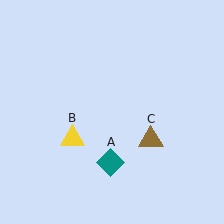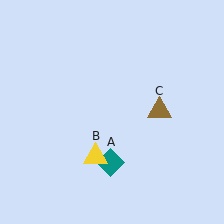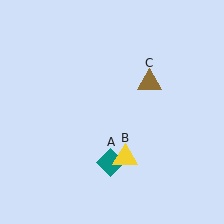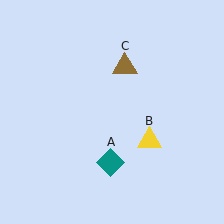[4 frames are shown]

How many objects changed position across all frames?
2 objects changed position: yellow triangle (object B), brown triangle (object C).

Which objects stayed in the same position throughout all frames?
Teal diamond (object A) remained stationary.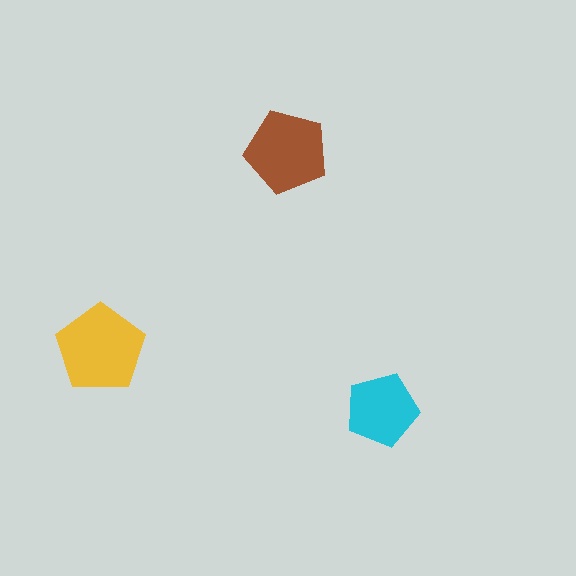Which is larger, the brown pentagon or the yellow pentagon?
The yellow one.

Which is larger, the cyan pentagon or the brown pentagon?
The brown one.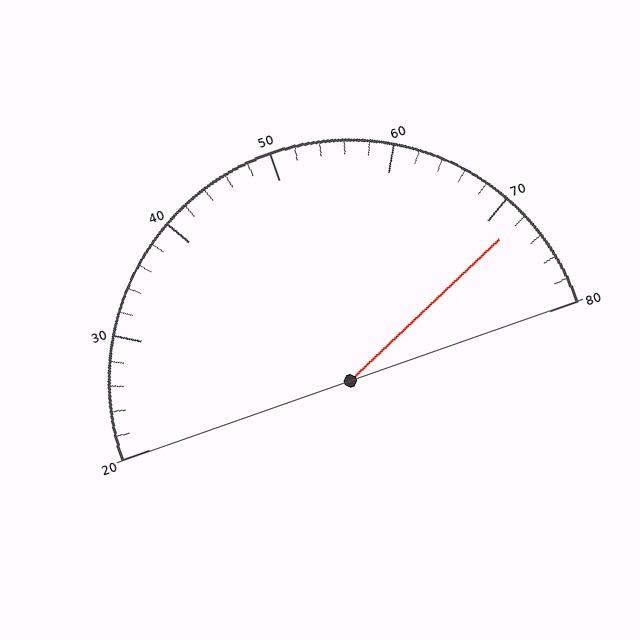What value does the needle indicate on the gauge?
The needle indicates approximately 72.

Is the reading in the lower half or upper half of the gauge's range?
The reading is in the upper half of the range (20 to 80).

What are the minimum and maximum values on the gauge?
The gauge ranges from 20 to 80.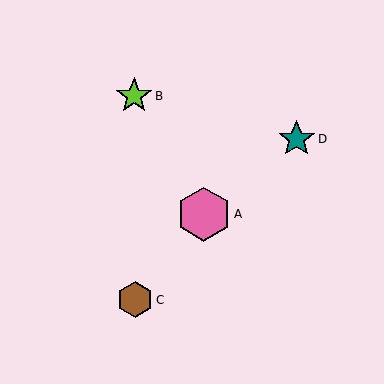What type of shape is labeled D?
Shape D is a teal star.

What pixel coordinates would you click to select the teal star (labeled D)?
Click at (297, 139) to select the teal star D.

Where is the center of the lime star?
The center of the lime star is at (134, 96).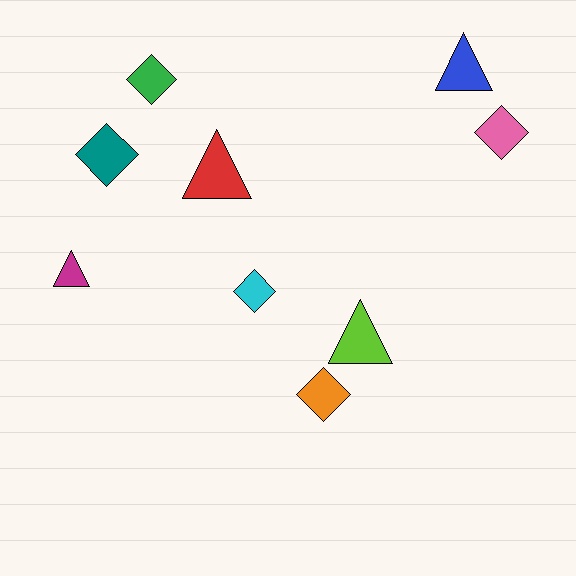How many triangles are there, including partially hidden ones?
There are 4 triangles.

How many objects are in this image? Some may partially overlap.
There are 9 objects.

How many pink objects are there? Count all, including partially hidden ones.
There is 1 pink object.